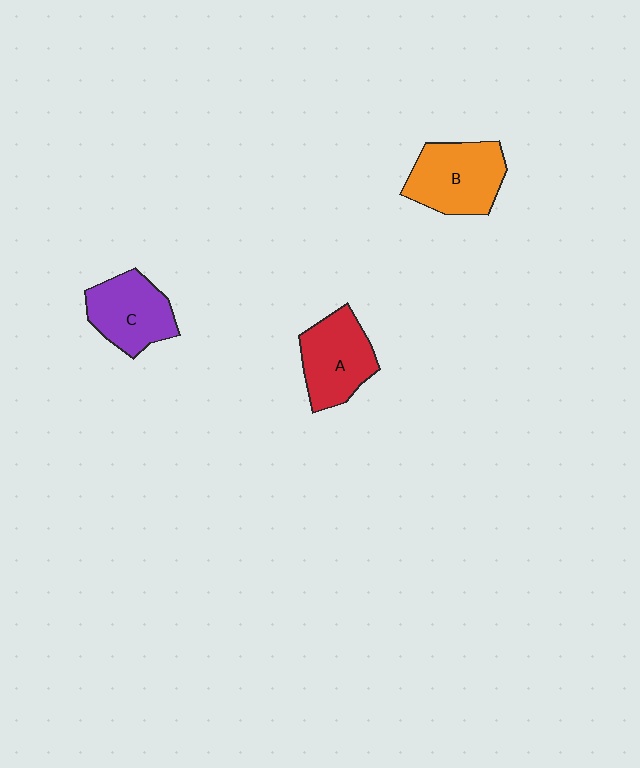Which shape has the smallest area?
Shape C (purple).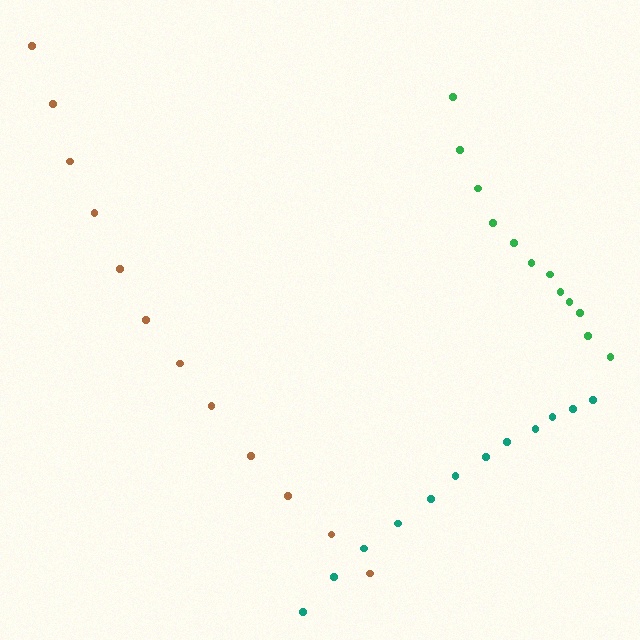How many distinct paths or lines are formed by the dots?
There are 3 distinct paths.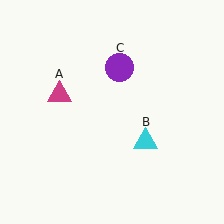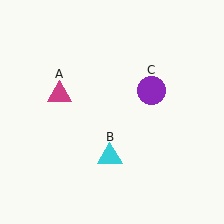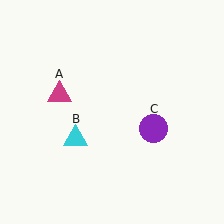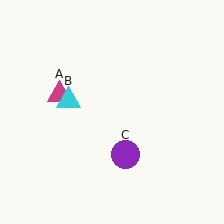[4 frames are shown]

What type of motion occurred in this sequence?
The cyan triangle (object B), purple circle (object C) rotated clockwise around the center of the scene.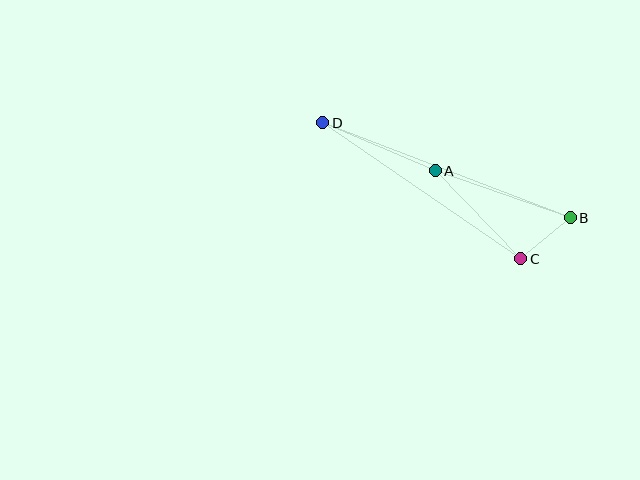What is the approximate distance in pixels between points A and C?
The distance between A and C is approximately 123 pixels.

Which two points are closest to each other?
Points B and C are closest to each other.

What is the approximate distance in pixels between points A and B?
The distance between A and B is approximately 143 pixels.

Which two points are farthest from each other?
Points B and D are farthest from each other.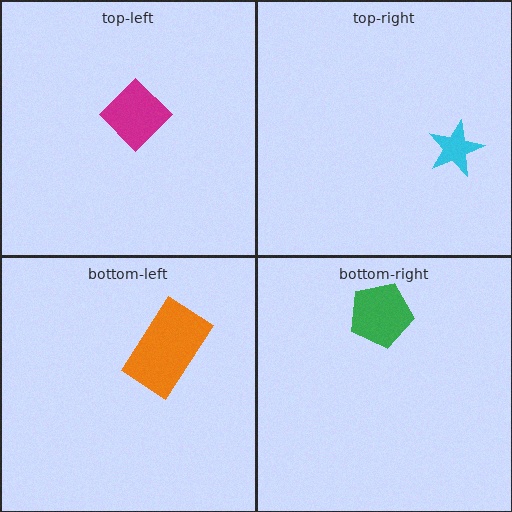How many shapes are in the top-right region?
1.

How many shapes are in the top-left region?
1.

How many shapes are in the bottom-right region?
1.